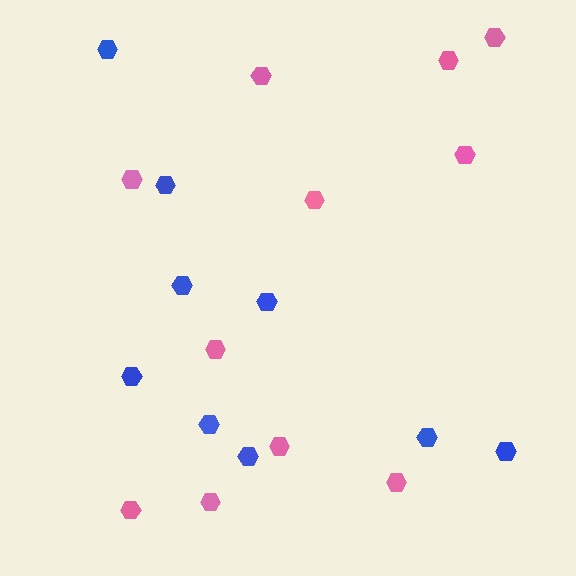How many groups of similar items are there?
There are 2 groups: one group of pink hexagons (11) and one group of blue hexagons (9).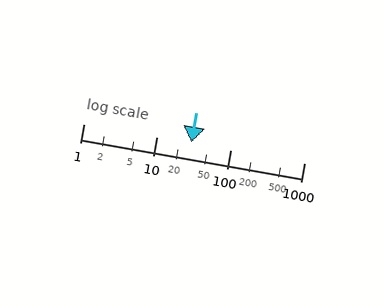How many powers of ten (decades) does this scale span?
The scale spans 3 decades, from 1 to 1000.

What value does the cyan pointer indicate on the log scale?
The pointer indicates approximately 29.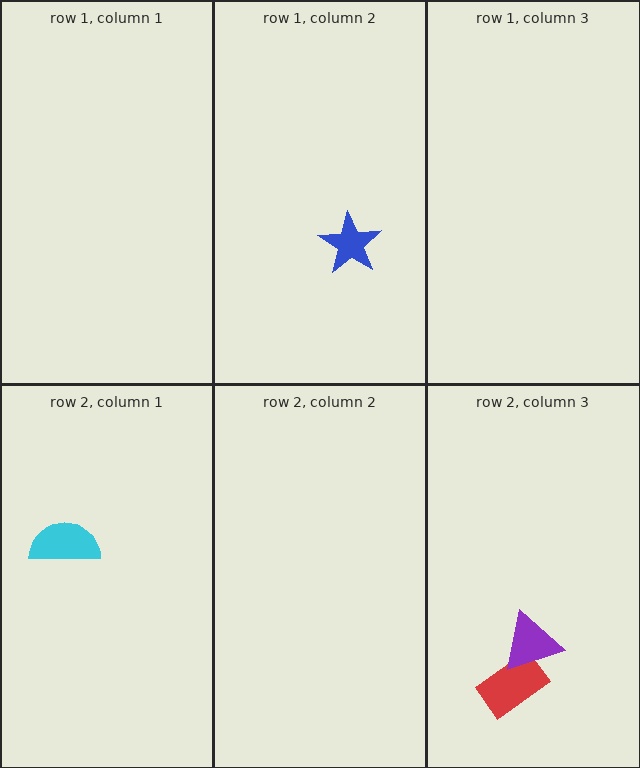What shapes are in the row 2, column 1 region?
The cyan semicircle.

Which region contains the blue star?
The row 1, column 2 region.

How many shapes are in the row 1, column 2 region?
1.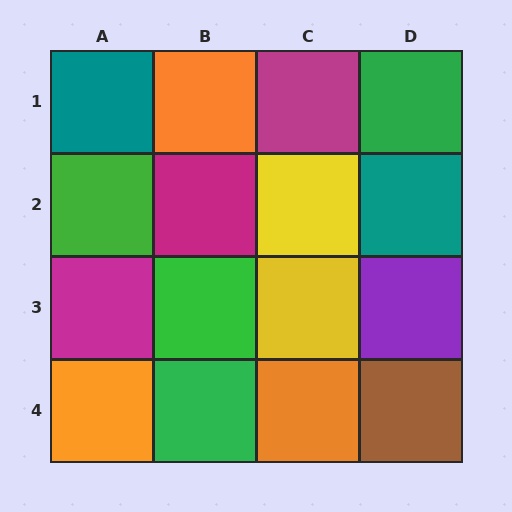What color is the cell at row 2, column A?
Green.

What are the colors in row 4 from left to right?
Orange, green, orange, brown.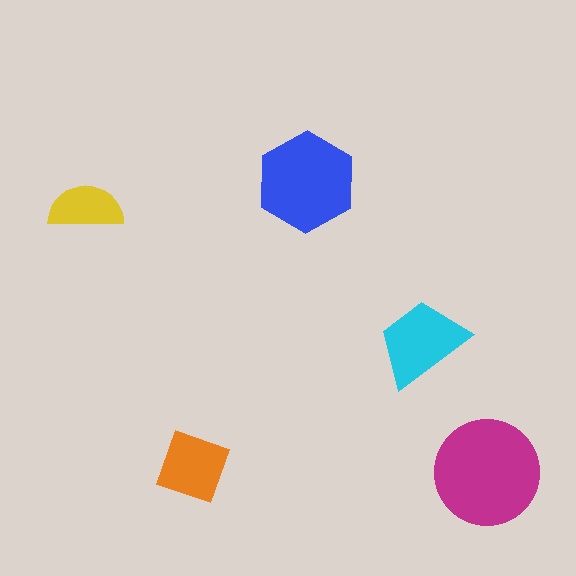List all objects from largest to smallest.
The magenta circle, the blue hexagon, the cyan trapezoid, the orange diamond, the yellow semicircle.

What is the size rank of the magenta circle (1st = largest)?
1st.